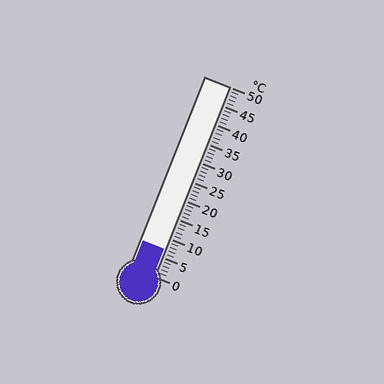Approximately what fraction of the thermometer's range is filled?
The thermometer is filled to approximately 15% of its range.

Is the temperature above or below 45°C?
The temperature is below 45°C.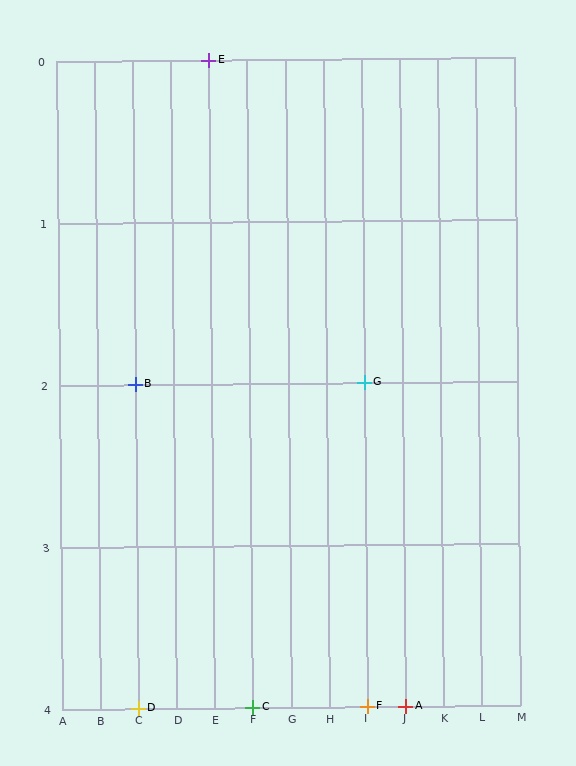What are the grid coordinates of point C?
Point C is at grid coordinates (F, 4).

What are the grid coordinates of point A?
Point A is at grid coordinates (J, 4).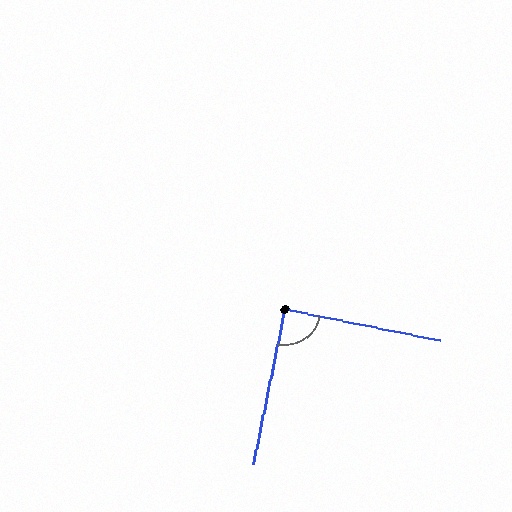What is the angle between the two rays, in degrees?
Approximately 90 degrees.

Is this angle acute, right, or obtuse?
It is approximately a right angle.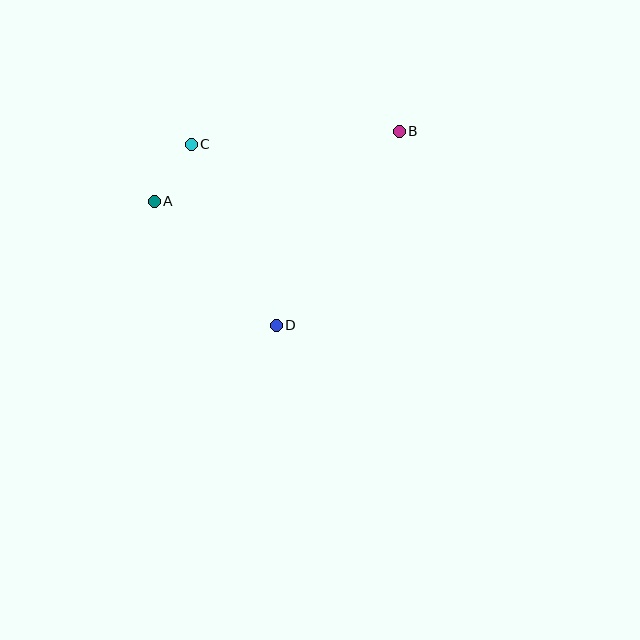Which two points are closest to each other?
Points A and C are closest to each other.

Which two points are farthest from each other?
Points A and B are farthest from each other.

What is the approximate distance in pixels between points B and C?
The distance between B and C is approximately 208 pixels.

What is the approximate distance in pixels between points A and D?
The distance between A and D is approximately 174 pixels.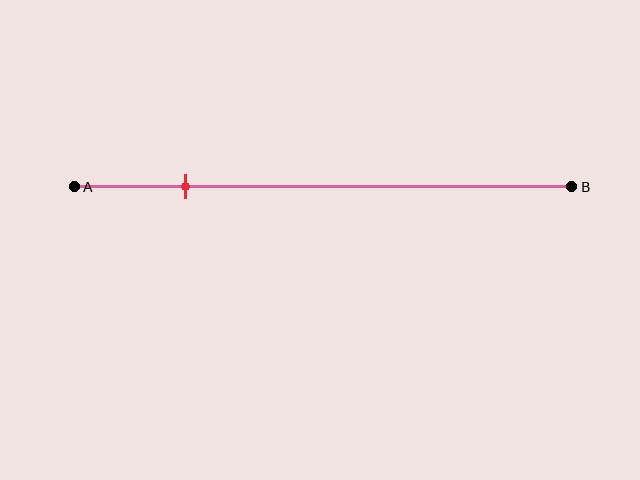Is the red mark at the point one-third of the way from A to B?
No, the mark is at about 20% from A, not at the 33% one-third point.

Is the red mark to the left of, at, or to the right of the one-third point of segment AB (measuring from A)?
The red mark is to the left of the one-third point of segment AB.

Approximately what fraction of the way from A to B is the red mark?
The red mark is approximately 20% of the way from A to B.